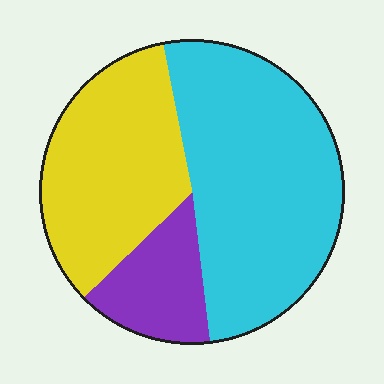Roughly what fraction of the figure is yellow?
Yellow takes up about one third (1/3) of the figure.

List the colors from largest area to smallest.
From largest to smallest: cyan, yellow, purple.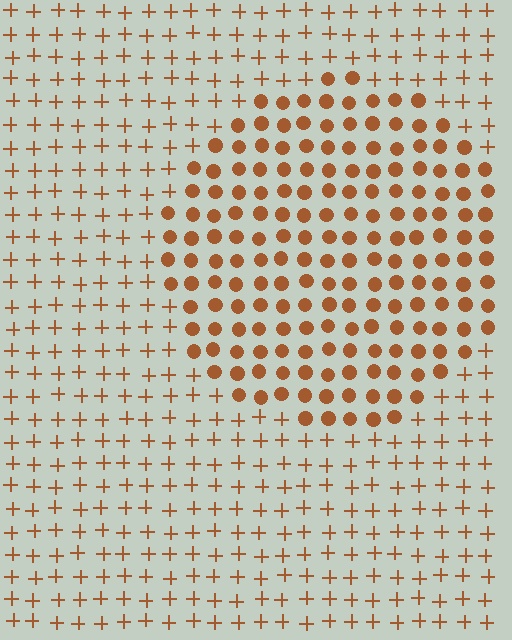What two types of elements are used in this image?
The image uses circles inside the circle region and plus signs outside it.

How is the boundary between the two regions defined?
The boundary is defined by a change in element shape: circles inside vs. plus signs outside. All elements share the same color and spacing.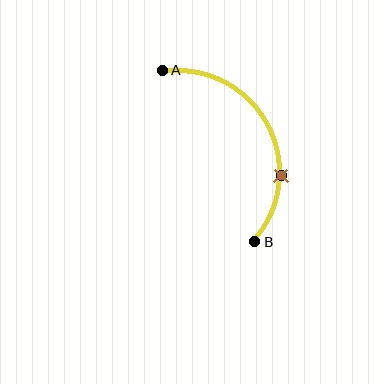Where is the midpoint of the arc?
The arc midpoint is the point on the curve farthest from the straight line joining A and B. It sits to the right of that line.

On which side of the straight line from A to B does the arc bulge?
The arc bulges to the right of the straight line connecting A and B.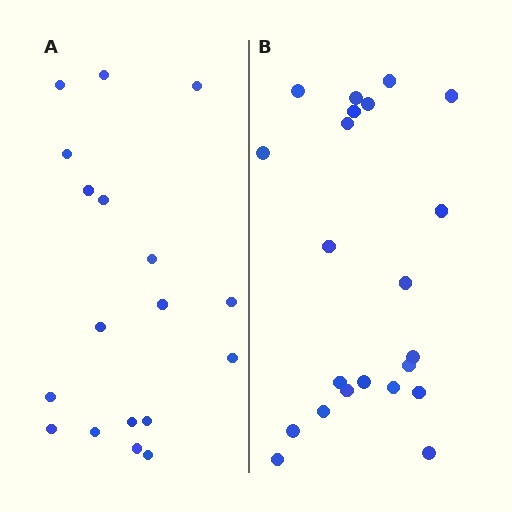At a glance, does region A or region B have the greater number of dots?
Region B (the right region) has more dots.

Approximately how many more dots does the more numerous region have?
Region B has about 4 more dots than region A.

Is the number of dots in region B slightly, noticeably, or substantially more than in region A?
Region B has only slightly more — the two regions are fairly close. The ratio is roughly 1.2 to 1.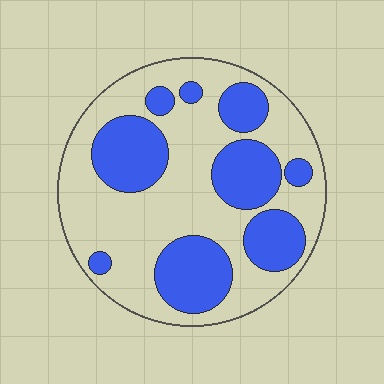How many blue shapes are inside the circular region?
9.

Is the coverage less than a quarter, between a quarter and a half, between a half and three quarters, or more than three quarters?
Between a quarter and a half.